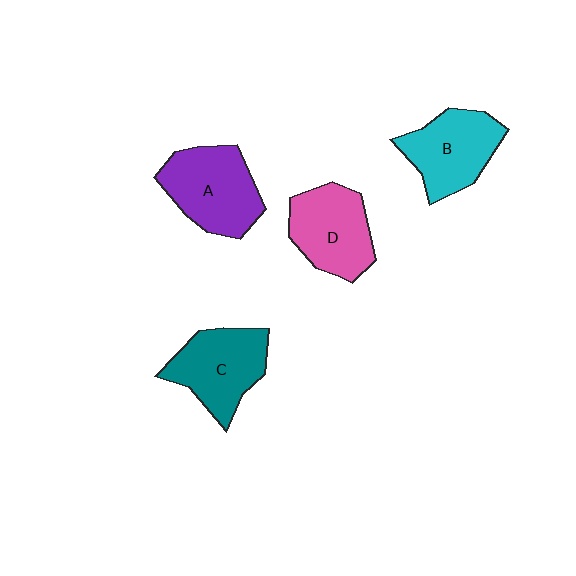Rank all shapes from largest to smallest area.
From largest to smallest: A (purple), C (teal), B (cyan), D (pink).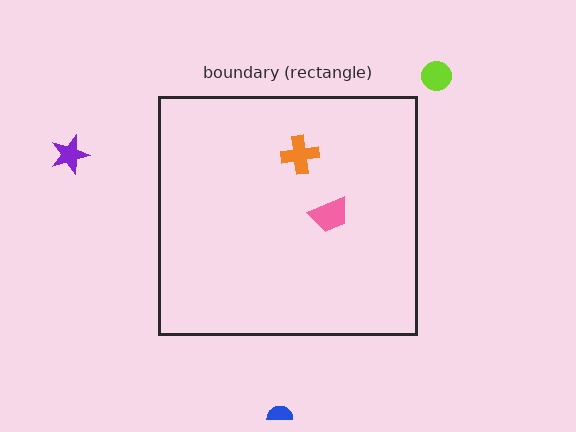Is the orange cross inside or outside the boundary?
Inside.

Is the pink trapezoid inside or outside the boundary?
Inside.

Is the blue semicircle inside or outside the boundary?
Outside.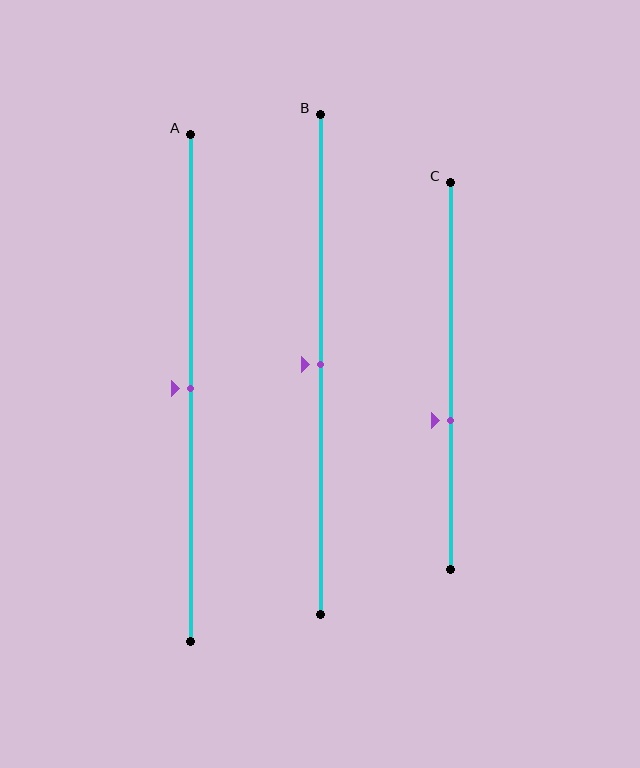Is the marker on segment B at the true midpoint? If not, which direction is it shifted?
Yes, the marker on segment B is at the true midpoint.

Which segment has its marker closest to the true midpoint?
Segment A has its marker closest to the true midpoint.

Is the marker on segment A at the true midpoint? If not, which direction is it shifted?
Yes, the marker on segment A is at the true midpoint.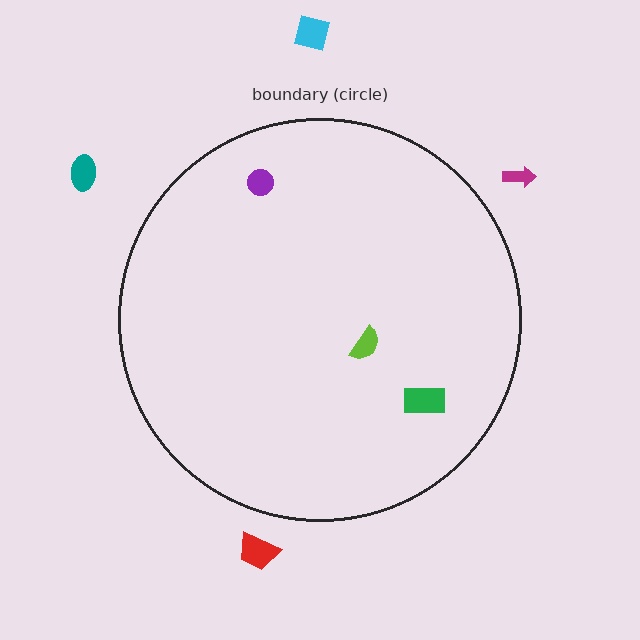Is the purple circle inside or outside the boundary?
Inside.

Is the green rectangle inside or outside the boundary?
Inside.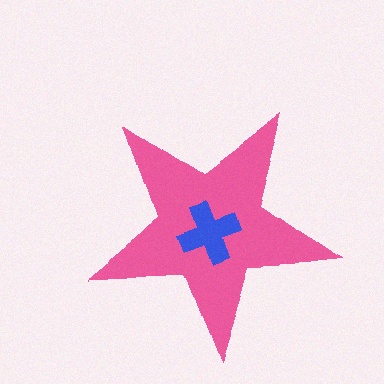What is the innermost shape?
The blue cross.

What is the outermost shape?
The pink star.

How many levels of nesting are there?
2.